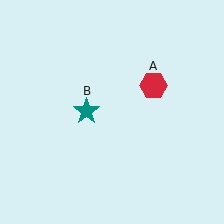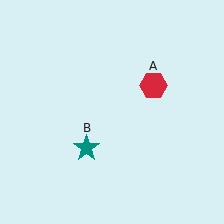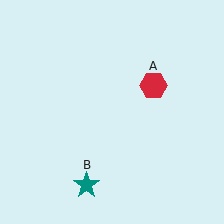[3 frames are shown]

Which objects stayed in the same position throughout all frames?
Red hexagon (object A) remained stationary.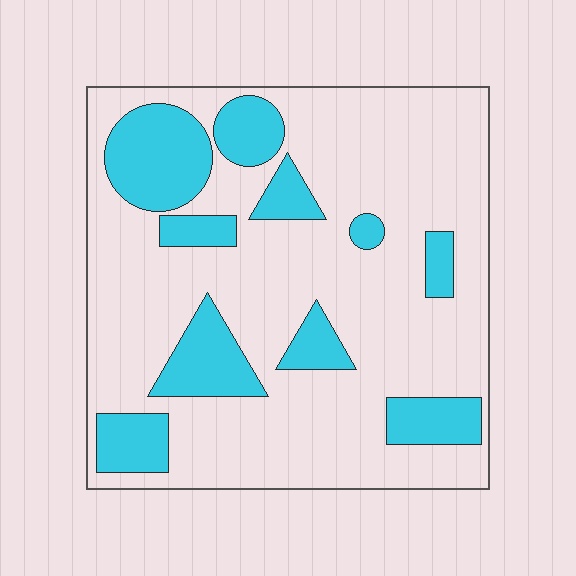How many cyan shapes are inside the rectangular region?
10.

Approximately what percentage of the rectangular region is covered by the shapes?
Approximately 25%.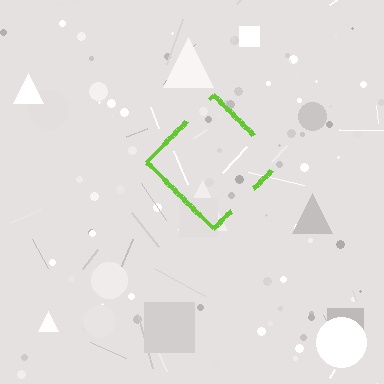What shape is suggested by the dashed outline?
The dashed outline suggests a diamond.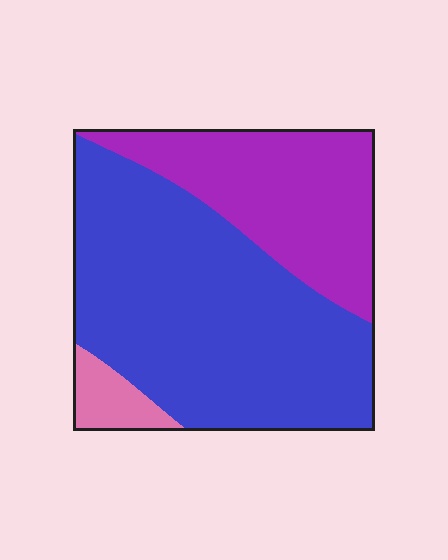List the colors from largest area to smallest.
From largest to smallest: blue, purple, pink.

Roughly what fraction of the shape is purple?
Purple covers 31% of the shape.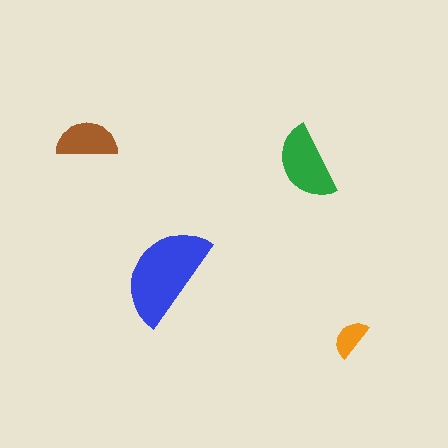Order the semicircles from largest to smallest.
the blue one, the green one, the brown one, the orange one.